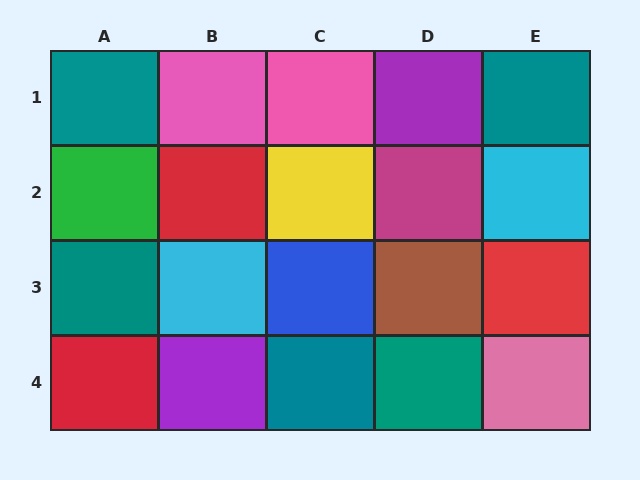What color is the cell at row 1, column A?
Teal.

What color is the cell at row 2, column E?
Cyan.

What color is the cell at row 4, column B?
Purple.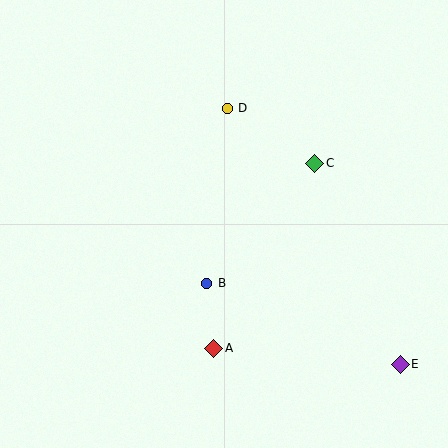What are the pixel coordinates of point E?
Point E is at (400, 364).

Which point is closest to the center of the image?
Point B at (207, 283) is closest to the center.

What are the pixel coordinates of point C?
Point C is at (315, 163).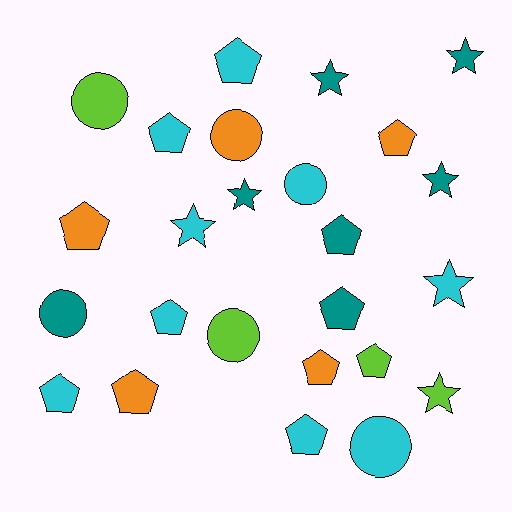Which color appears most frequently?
Cyan, with 9 objects.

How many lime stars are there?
There is 1 lime star.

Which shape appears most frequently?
Pentagon, with 12 objects.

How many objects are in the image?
There are 25 objects.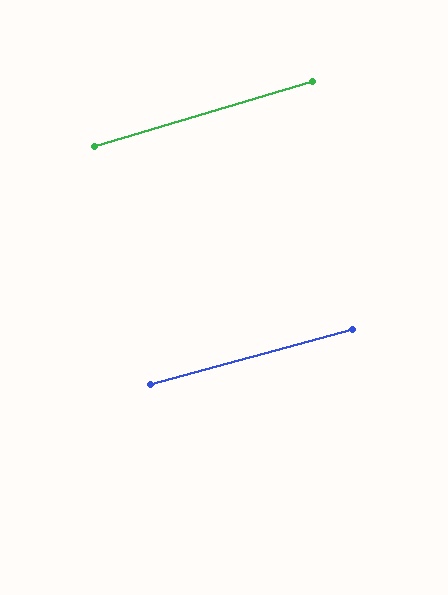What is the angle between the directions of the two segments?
Approximately 2 degrees.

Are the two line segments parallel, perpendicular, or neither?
Parallel — their directions differ by only 1.7°.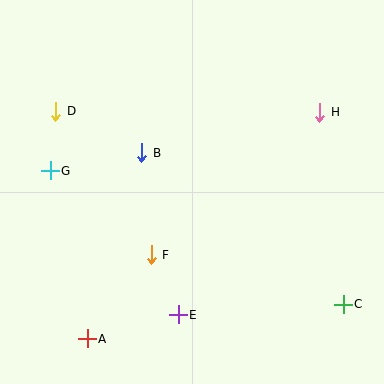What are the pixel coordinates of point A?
Point A is at (87, 339).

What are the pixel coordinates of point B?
Point B is at (142, 153).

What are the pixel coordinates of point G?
Point G is at (50, 171).